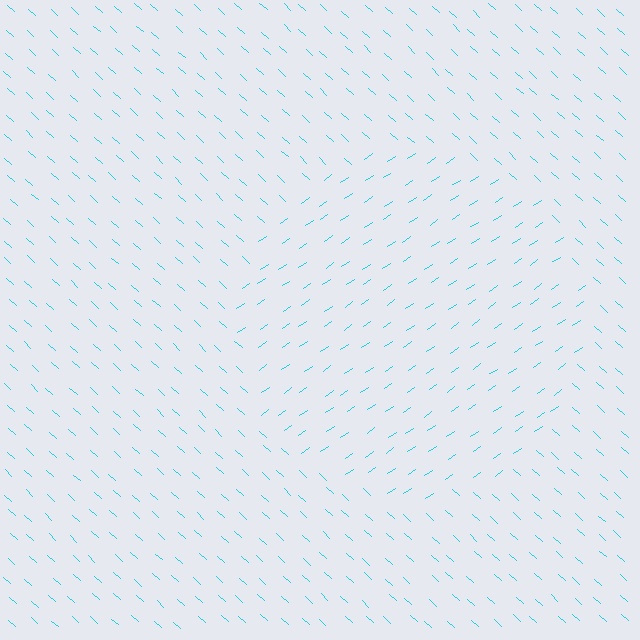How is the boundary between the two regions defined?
The boundary is defined purely by a change in line orientation (approximately 77 degrees difference). All lines are the same color and thickness.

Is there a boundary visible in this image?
Yes, there is a texture boundary formed by a change in line orientation.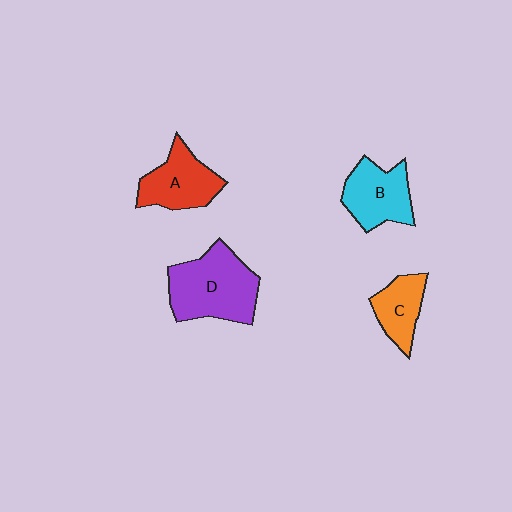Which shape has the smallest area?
Shape C (orange).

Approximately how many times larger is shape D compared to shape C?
Approximately 2.0 times.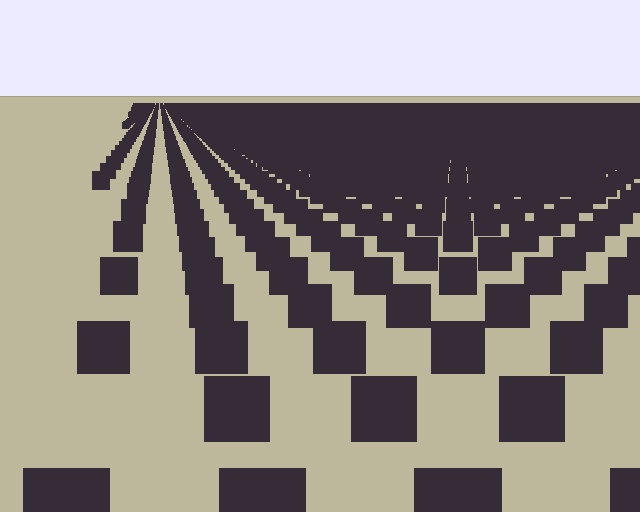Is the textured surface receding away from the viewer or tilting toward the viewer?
The surface is receding away from the viewer. Texture elements get smaller and denser toward the top.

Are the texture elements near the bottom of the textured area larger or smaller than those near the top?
Larger. Near the bottom, elements are closer to the viewer and appear at a bigger on-screen size.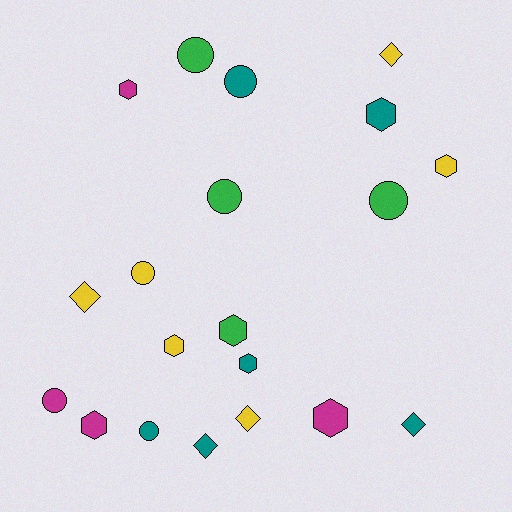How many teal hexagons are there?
There are 2 teal hexagons.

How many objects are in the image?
There are 20 objects.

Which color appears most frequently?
Teal, with 6 objects.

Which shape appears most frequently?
Hexagon, with 8 objects.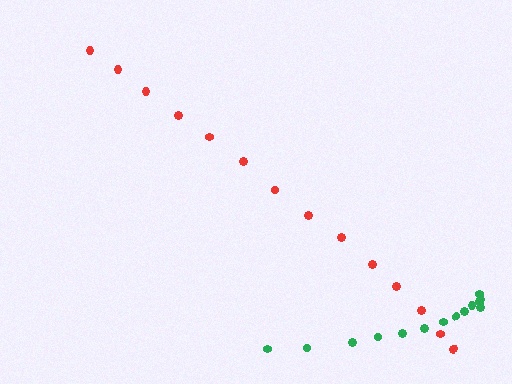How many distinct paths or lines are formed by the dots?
There are 2 distinct paths.